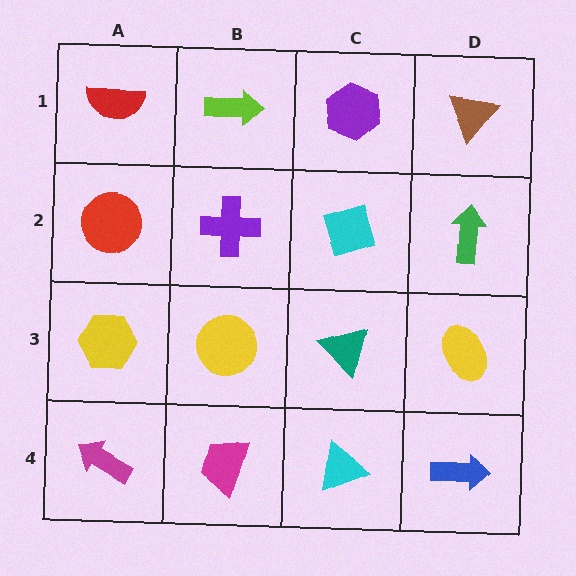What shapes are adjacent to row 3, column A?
A red circle (row 2, column A), a magenta arrow (row 4, column A), a yellow circle (row 3, column B).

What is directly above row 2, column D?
A brown triangle.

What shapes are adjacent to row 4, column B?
A yellow circle (row 3, column B), a magenta arrow (row 4, column A), a cyan triangle (row 4, column C).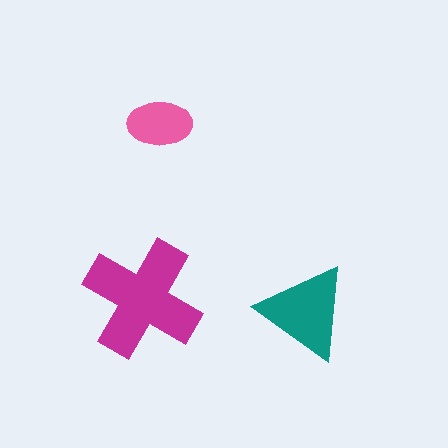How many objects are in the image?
There are 3 objects in the image.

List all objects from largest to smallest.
The magenta cross, the teal triangle, the pink ellipse.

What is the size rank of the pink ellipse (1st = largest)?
3rd.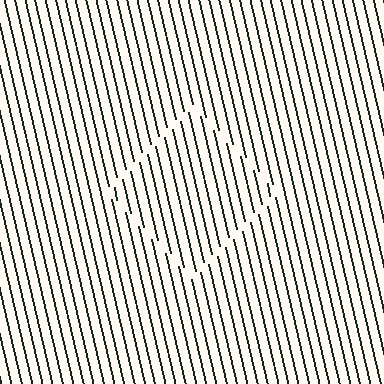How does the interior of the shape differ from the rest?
The interior of the shape contains the same grating, shifted by half a period — the contour is defined by the phase discontinuity where line-ends from the inner and outer gratings abut.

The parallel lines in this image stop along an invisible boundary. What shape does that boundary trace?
An illusory square. The interior of the shape contains the same grating, shifted by half a period — the contour is defined by the phase discontinuity where line-ends from the inner and outer gratings abut.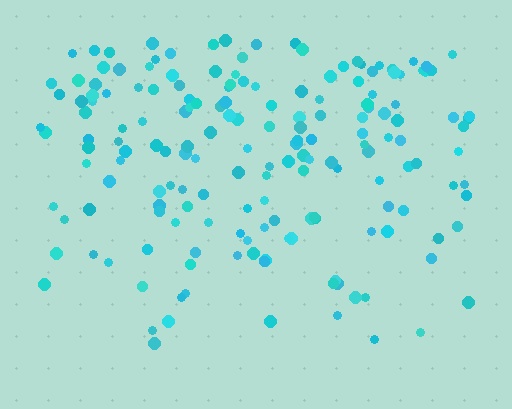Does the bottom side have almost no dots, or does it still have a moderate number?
Still a moderate number, just noticeably fewer than the top.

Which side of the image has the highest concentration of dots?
The top.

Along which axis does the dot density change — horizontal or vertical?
Vertical.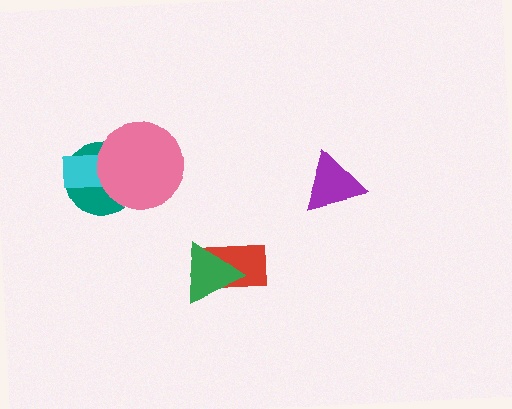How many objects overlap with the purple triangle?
0 objects overlap with the purple triangle.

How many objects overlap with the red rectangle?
1 object overlaps with the red rectangle.